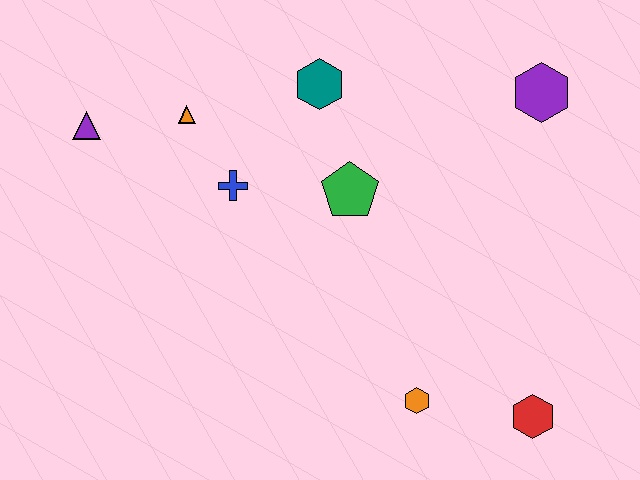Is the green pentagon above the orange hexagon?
Yes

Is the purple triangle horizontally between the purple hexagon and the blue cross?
No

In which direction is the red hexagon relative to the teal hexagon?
The red hexagon is below the teal hexagon.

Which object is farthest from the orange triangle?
The red hexagon is farthest from the orange triangle.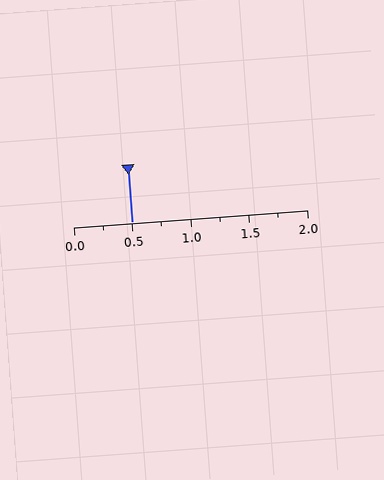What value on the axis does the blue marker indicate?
The marker indicates approximately 0.5.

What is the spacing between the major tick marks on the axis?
The major ticks are spaced 0.5 apart.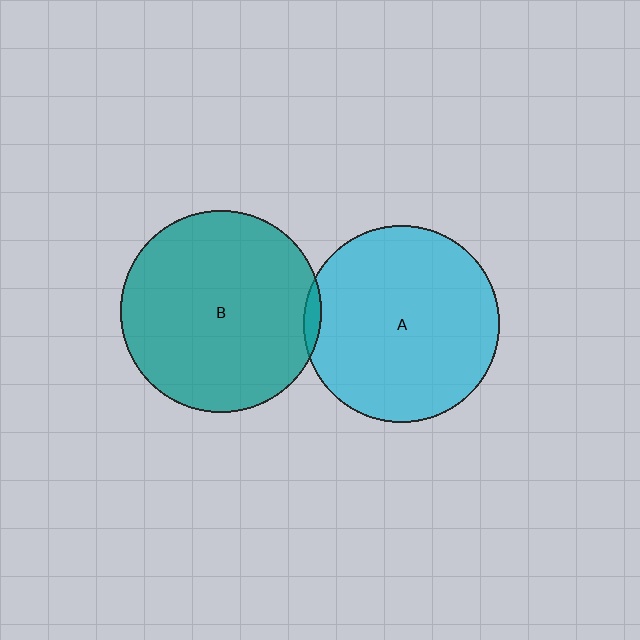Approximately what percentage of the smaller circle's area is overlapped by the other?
Approximately 5%.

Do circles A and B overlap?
Yes.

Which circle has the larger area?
Circle B (teal).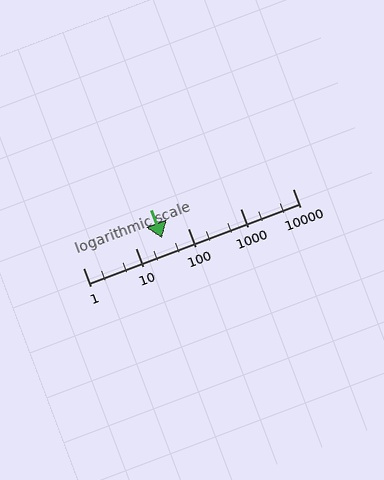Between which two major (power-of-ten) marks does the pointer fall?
The pointer is between 10 and 100.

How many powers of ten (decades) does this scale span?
The scale spans 4 decades, from 1 to 10000.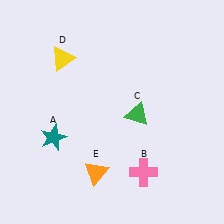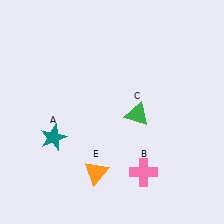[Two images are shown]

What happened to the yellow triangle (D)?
The yellow triangle (D) was removed in Image 2. It was in the top-left area of Image 1.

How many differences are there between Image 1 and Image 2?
There is 1 difference between the two images.